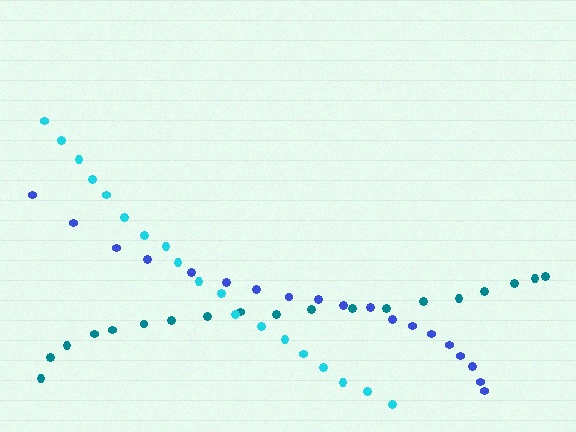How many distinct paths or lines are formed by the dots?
There are 3 distinct paths.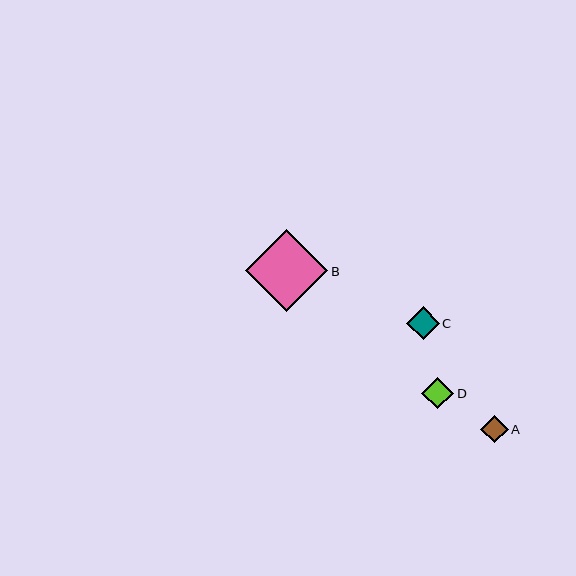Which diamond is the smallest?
Diamond A is the smallest with a size of approximately 27 pixels.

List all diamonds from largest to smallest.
From largest to smallest: B, C, D, A.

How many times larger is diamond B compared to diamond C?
Diamond B is approximately 2.5 times the size of diamond C.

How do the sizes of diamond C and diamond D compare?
Diamond C and diamond D are approximately the same size.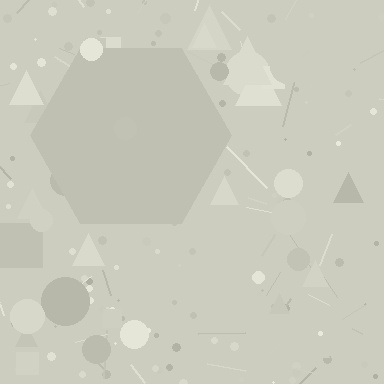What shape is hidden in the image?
A hexagon is hidden in the image.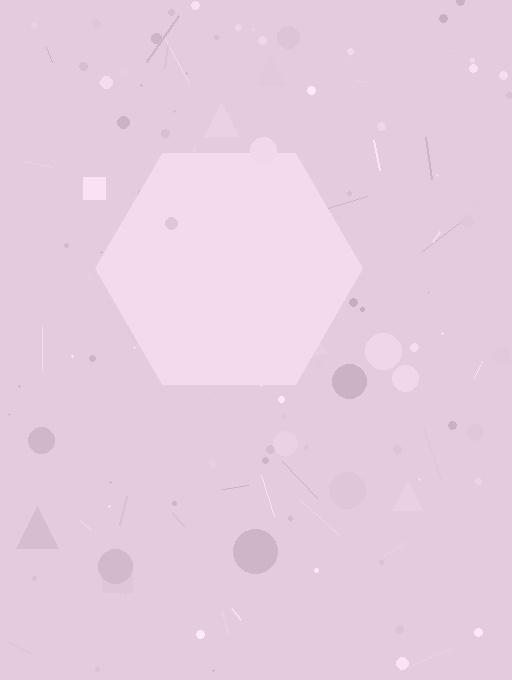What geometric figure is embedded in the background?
A hexagon is embedded in the background.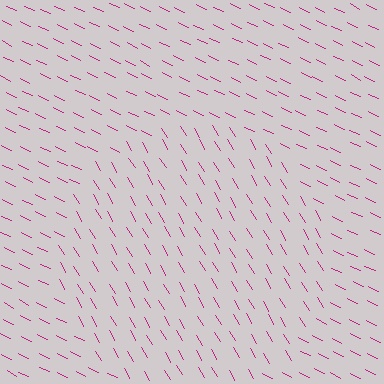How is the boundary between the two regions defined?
The boundary is defined purely by a change in line orientation (approximately 34 degrees difference). All lines are the same color and thickness.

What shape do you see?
I see a circle.